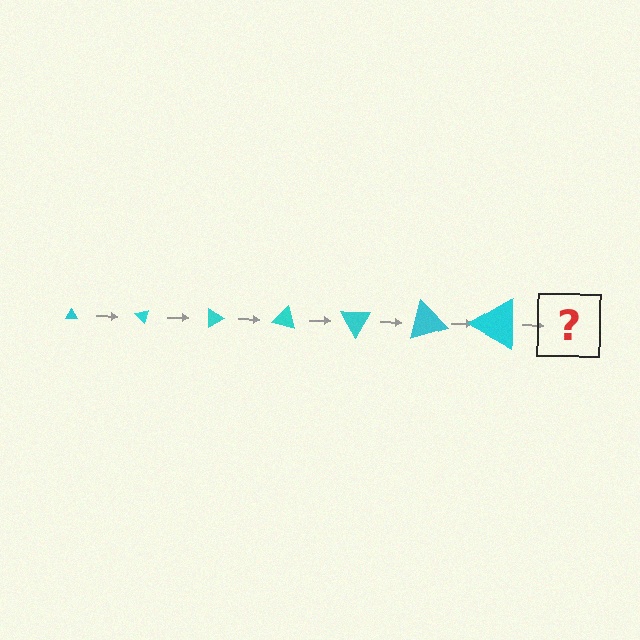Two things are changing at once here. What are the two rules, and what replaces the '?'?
The two rules are that the triangle grows larger each step and it rotates 45 degrees each step. The '?' should be a triangle, larger than the previous one and rotated 315 degrees from the start.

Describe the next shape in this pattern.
It should be a triangle, larger than the previous one and rotated 315 degrees from the start.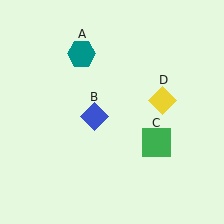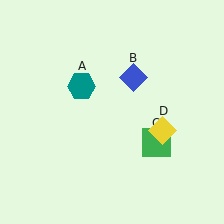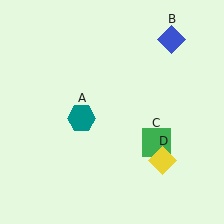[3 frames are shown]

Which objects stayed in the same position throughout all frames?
Green square (object C) remained stationary.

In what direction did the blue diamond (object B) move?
The blue diamond (object B) moved up and to the right.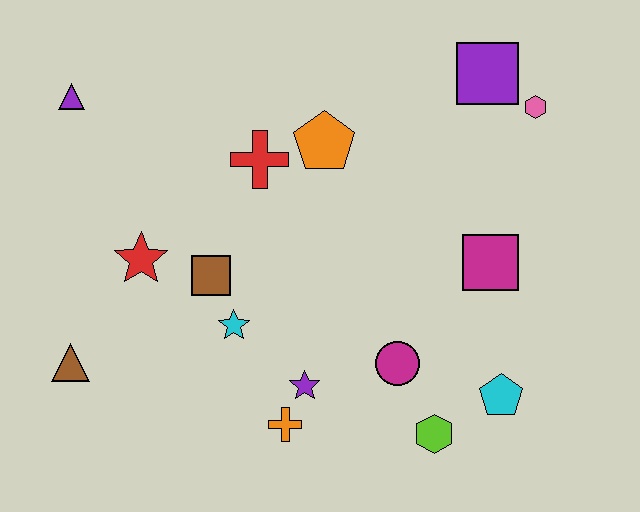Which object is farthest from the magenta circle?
The purple triangle is farthest from the magenta circle.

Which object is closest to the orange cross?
The purple star is closest to the orange cross.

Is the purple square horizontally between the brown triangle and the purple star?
No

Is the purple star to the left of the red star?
No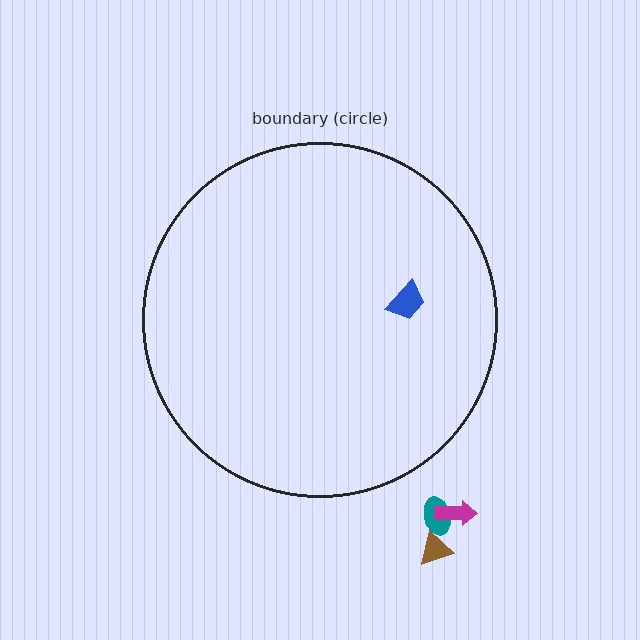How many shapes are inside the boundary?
1 inside, 3 outside.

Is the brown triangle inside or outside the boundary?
Outside.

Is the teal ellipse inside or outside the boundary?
Outside.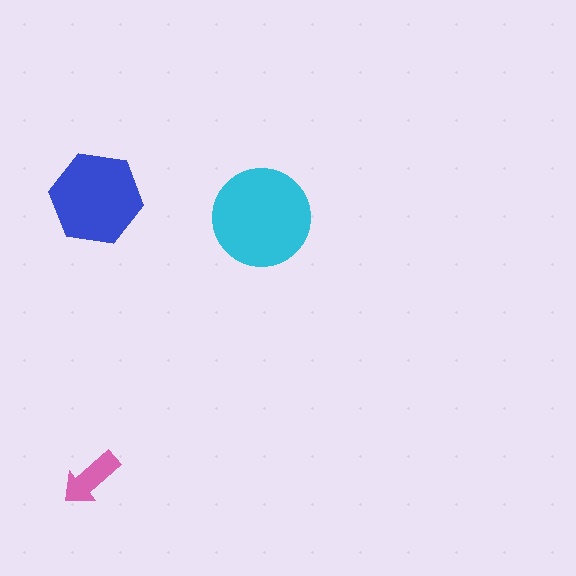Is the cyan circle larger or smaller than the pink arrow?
Larger.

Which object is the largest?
The cyan circle.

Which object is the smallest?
The pink arrow.